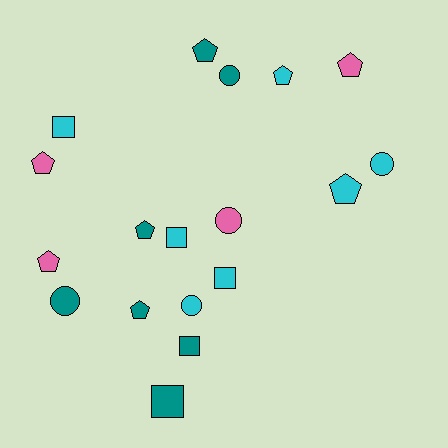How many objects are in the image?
There are 18 objects.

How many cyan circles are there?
There are 2 cyan circles.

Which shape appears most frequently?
Pentagon, with 8 objects.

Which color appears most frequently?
Cyan, with 7 objects.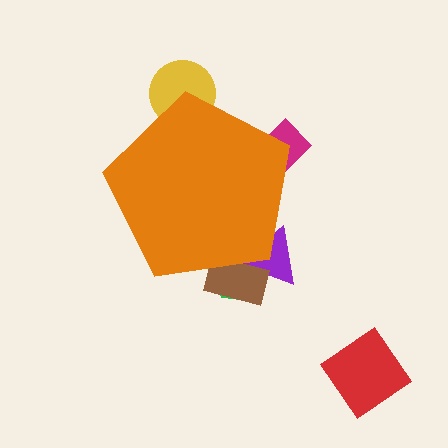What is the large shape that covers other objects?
An orange pentagon.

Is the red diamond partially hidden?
No, the red diamond is fully visible.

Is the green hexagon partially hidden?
Yes, the green hexagon is partially hidden behind the orange pentagon.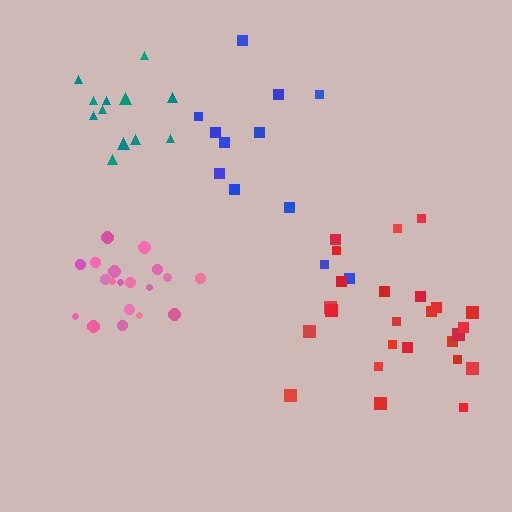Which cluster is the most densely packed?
Pink.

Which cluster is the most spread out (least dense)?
Blue.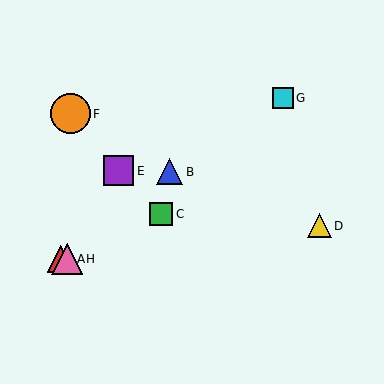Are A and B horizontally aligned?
No, A is at y≈259 and B is at y≈172.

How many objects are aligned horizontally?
2 objects (A, H) are aligned horizontally.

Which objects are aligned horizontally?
Objects A, H are aligned horizontally.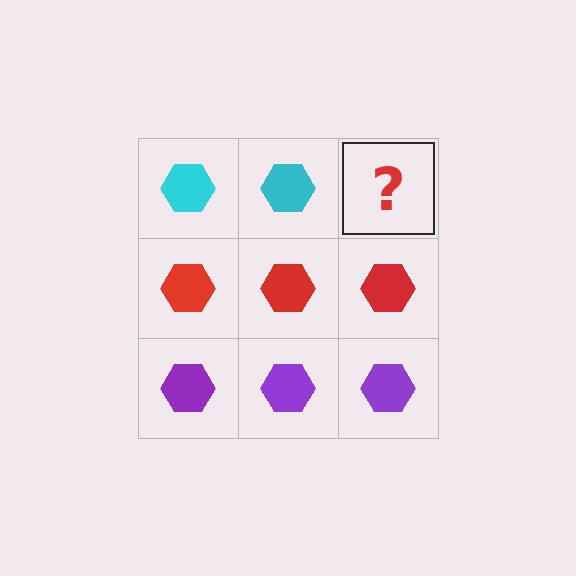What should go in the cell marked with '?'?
The missing cell should contain a cyan hexagon.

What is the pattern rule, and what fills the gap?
The rule is that each row has a consistent color. The gap should be filled with a cyan hexagon.